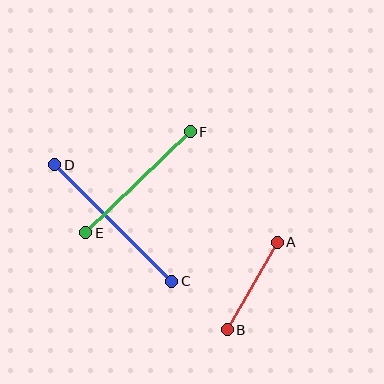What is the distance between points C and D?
The distance is approximately 165 pixels.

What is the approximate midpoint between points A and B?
The midpoint is at approximately (252, 286) pixels.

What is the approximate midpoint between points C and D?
The midpoint is at approximately (113, 223) pixels.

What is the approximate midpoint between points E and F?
The midpoint is at approximately (138, 182) pixels.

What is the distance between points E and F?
The distance is approximately 145 pixels.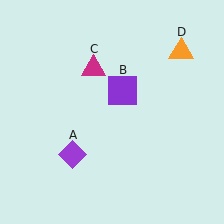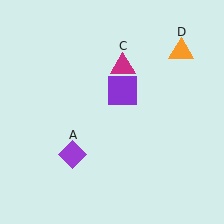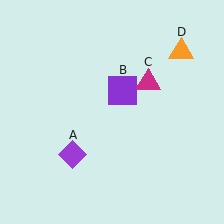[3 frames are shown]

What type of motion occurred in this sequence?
The magenta triangle (object C) rotated clockwise around the center of the scene.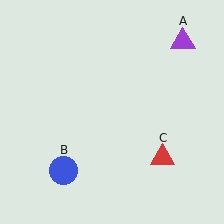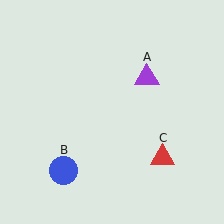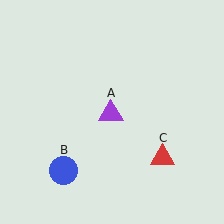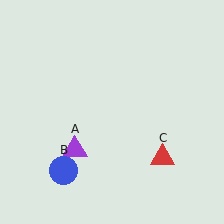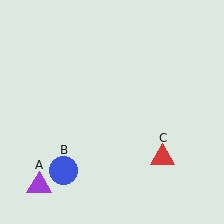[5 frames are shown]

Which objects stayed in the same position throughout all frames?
Blue circle (object B) and red triangle (object C) remained stationary.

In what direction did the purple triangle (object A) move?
The purple triangle (object A) moved down and to the left.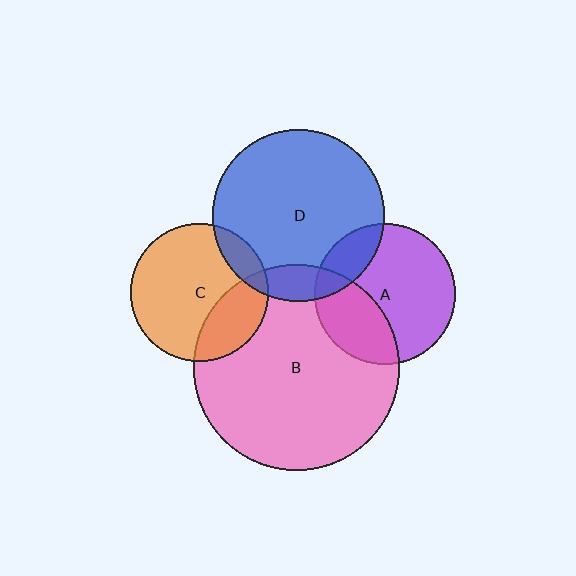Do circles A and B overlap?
Yes.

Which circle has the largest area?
Circle B (pink).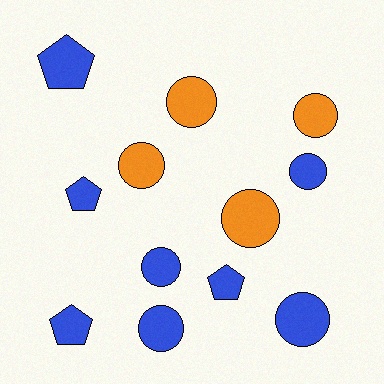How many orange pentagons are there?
There are no orange pentagons.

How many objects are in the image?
There are 12 objects.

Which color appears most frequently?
Blue, with 8 objects.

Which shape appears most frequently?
Circle, with 8 objects.